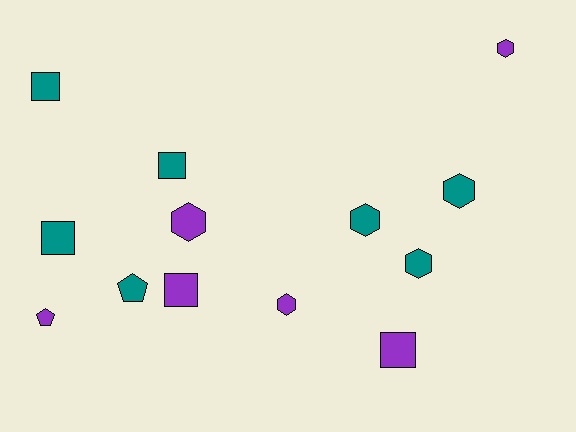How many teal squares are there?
There are 3 teal squares.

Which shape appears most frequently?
Hexagon, with 6 objects.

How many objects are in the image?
There are 13 objects.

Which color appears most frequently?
Teal, with 7 objects.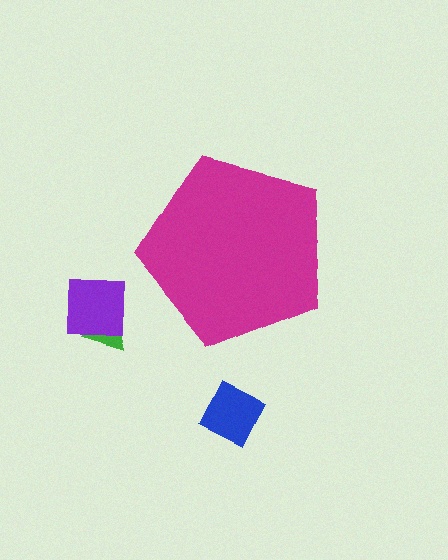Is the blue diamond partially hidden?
No, the blue diamond is fully visible.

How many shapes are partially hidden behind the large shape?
0 shapes are partially hidden.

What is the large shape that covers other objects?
A magenta pentagon.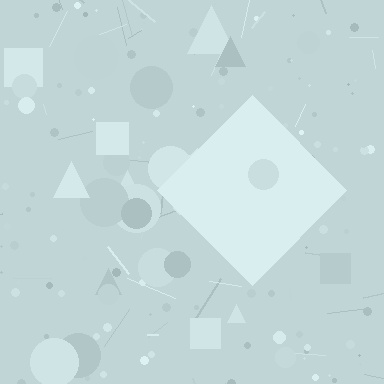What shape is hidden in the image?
A diamond is hidden in the image.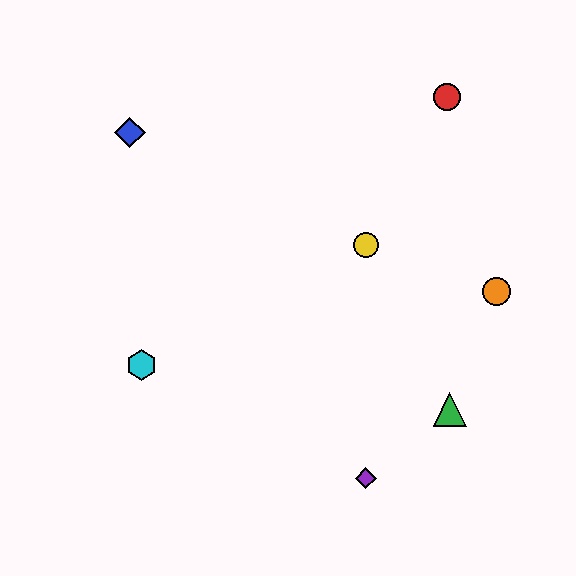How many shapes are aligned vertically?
2 shapes (the yellow circle, the purple diamond) are aligned vertically.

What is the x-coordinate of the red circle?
The red circle is at x≈447.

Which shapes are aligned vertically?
The yellow circle, the purple diamond are aligned vertically.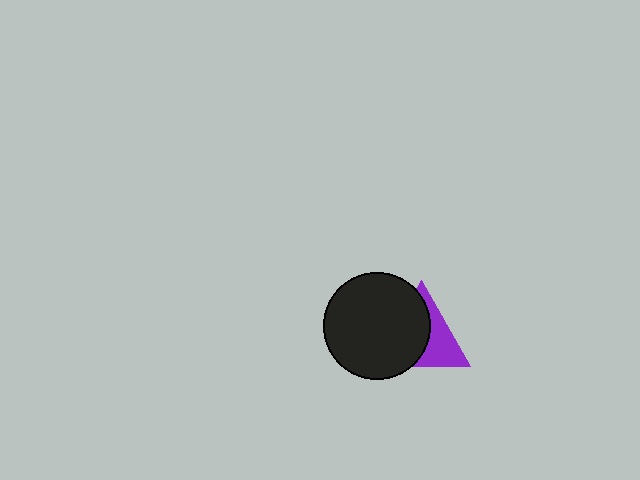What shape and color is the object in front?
The object in front is a black circle.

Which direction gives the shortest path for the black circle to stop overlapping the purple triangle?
Moving left gives the shortest separation.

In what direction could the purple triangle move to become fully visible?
The purple triangle could move right. That would shift it out from behind the black circle entirely.